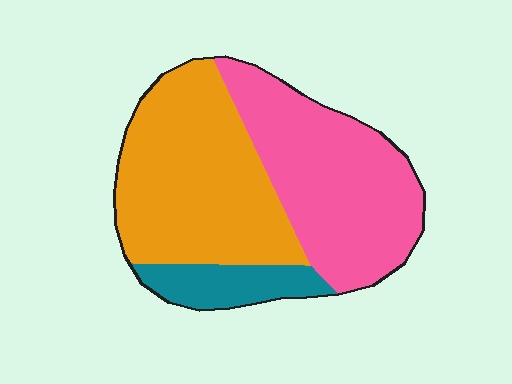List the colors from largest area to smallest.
From largest to smallest: orange, pink, teal.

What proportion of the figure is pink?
Pink takes up about two fifths (2/5) of the figure.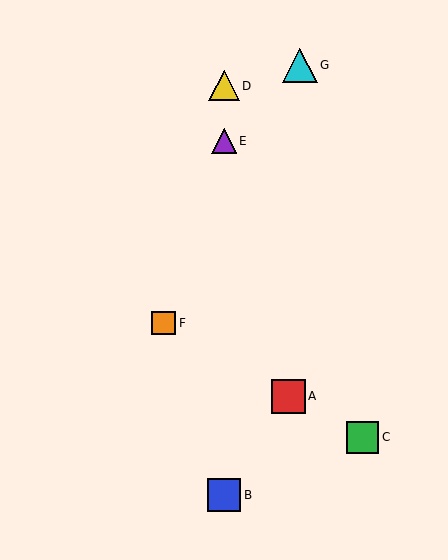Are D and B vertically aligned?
Yes, both are at x≈224.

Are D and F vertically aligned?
No, D is at x≈224 and F is at x≈164.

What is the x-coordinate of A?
Object A is at x≈288.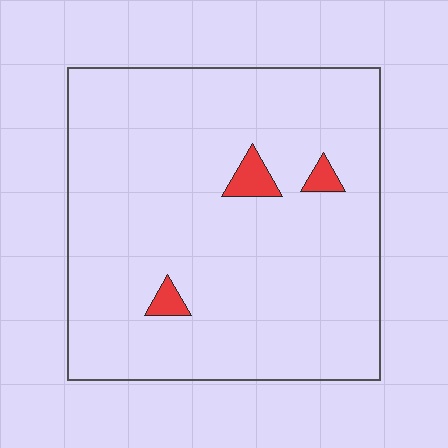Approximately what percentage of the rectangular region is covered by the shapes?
Approximately 5%.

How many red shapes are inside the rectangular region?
3.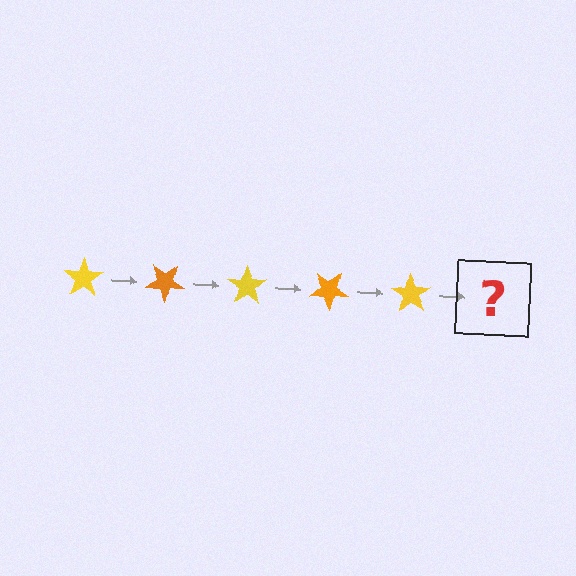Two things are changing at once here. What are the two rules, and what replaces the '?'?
The two rules are that it rotates 35 degrees each step and the color cycles through yellow and orange. The '?' should be an orange star, rotated 175 degrees from the start.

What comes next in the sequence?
The next element should be an orange star, rotated 175 degrees from the start.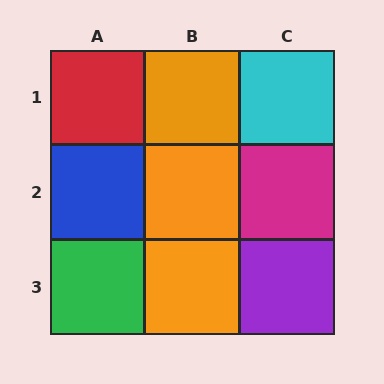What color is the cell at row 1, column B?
Orange.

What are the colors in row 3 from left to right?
Green, orange, purple.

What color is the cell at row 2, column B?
Orange.